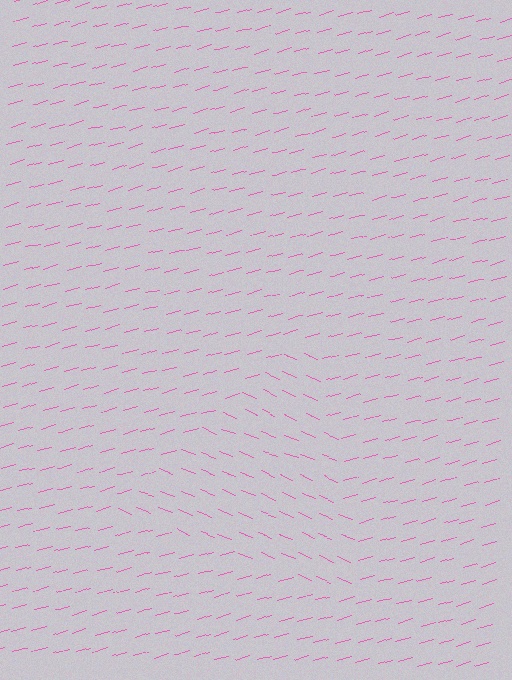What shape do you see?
I see a triangle.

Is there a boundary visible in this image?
Yes, there is a texture boundary formed by a change in line orientation.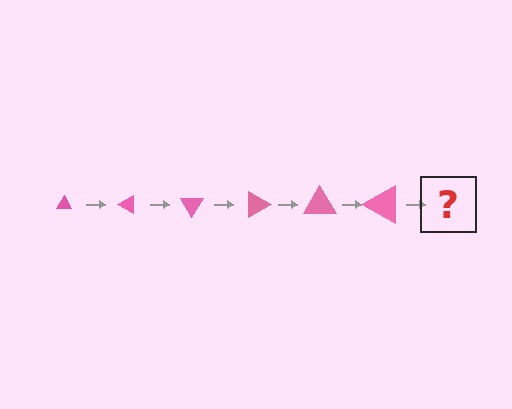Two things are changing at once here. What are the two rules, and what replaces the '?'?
The two rules are that the triangle grows larger each step and it rotates 30 degrees each step. The '?' should be a triangle, larger than the previous one and rotated 180 degrees from the start.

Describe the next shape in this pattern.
It should be a triangle, larger than the previous one and rotated 180 degrees from the start.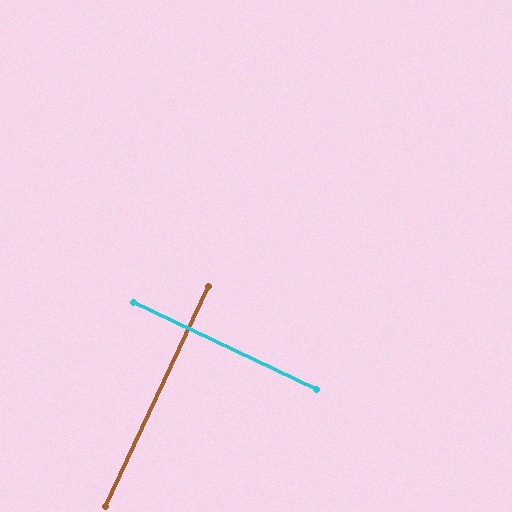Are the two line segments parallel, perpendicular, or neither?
Perpendicular — they meet at approximately 90°.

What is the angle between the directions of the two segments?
Approximately 90 degrees.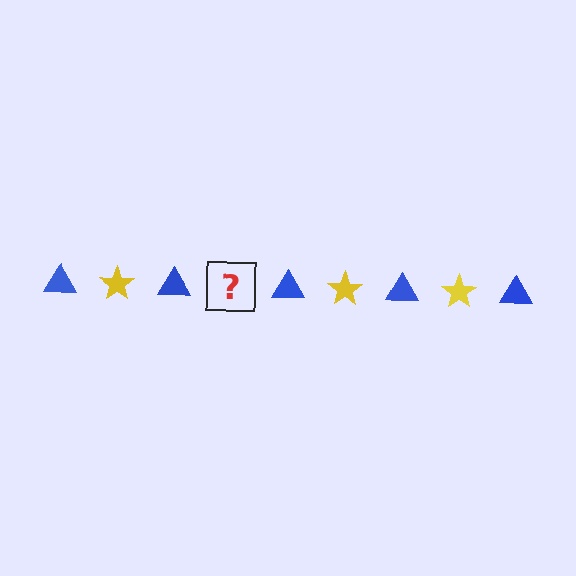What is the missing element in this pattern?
The missing element is a yellow star.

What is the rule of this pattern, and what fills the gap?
The rule is that the pattern alternates between blue triangle and yellow star. The gap should be filled with a yellow star.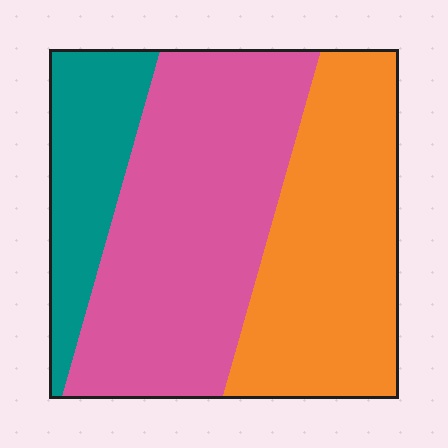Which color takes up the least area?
Teal, at roughly 20%.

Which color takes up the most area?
Pink, at roughly 45%.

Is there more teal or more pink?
Pink.